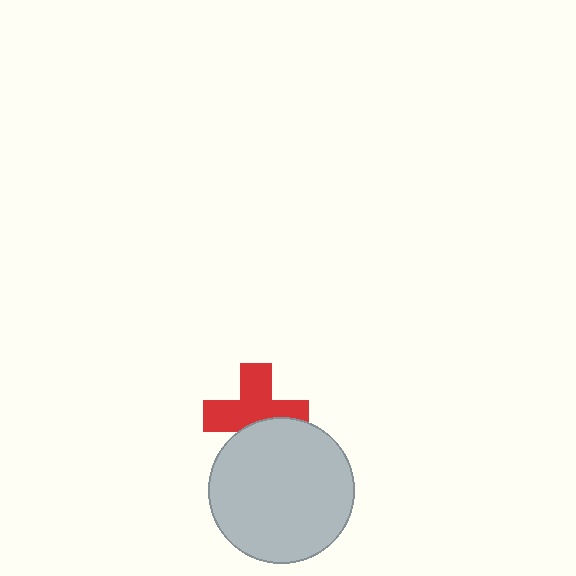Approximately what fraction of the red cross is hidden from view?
Roughly 35% of the red cross is hidden behind the light gray circle.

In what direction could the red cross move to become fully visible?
The red cross could move up. That would shift it out from behind the light gray circle entirely.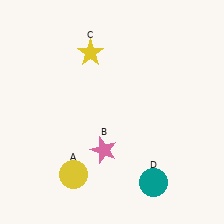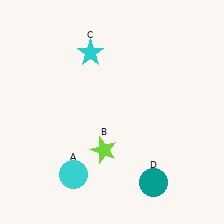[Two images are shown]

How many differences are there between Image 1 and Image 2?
There are 3 differences between the two images.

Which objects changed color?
A changed from yellow to cyan. B changed from pink to lime. C changed from yellow to cyan.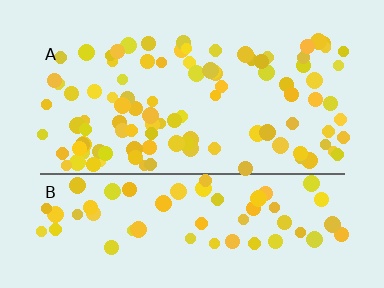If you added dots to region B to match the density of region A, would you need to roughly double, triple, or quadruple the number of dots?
Approximately double.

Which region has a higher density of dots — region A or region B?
A (the top).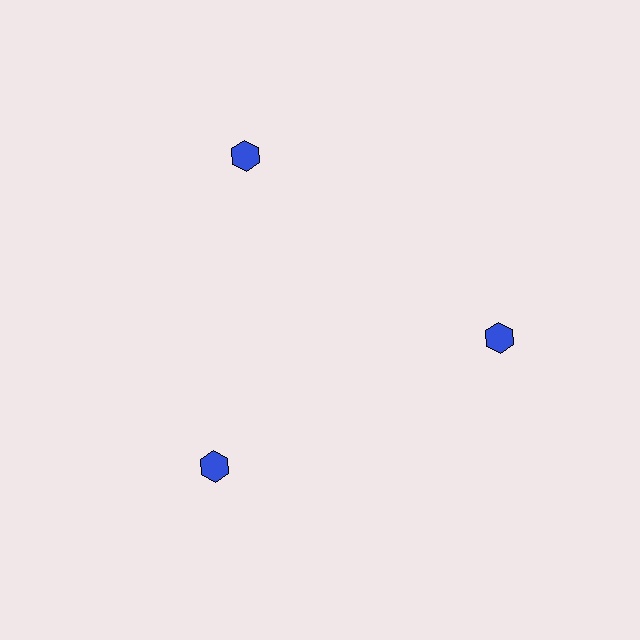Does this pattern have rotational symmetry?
Yes, this pattern has 3-fold rotational symmetry. It looks the same after rotating 120 degrees around the center.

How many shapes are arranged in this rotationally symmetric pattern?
There are 3 shapes, arranged in 3 groups of 1.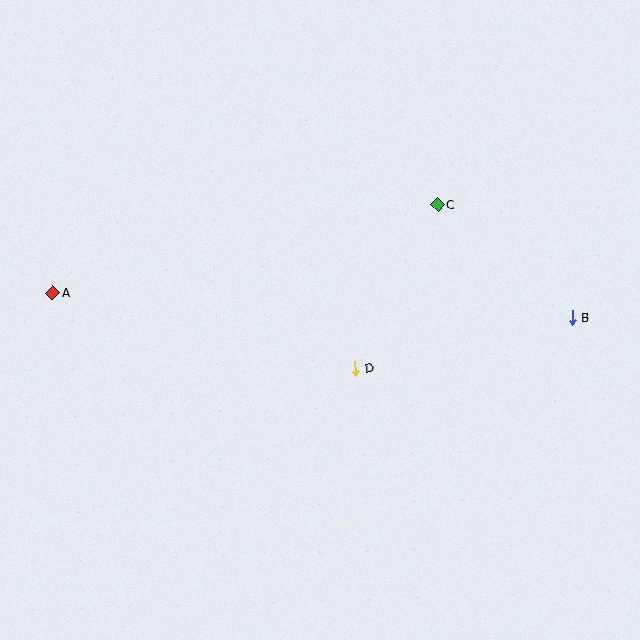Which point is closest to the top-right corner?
Point C is closest to the top-right corner.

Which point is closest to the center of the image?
Point D at (356, 369) is closest to the center.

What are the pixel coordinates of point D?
Point D is at (356, 369).